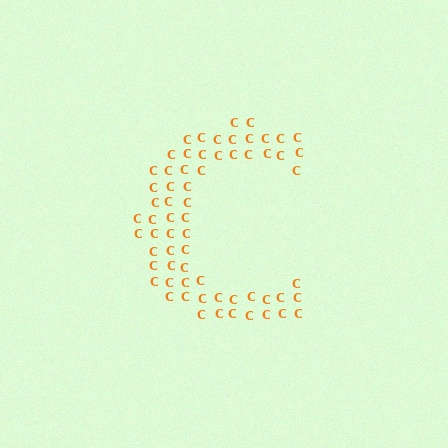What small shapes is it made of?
It is made of small letter C's.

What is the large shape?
The large shape is the letter C.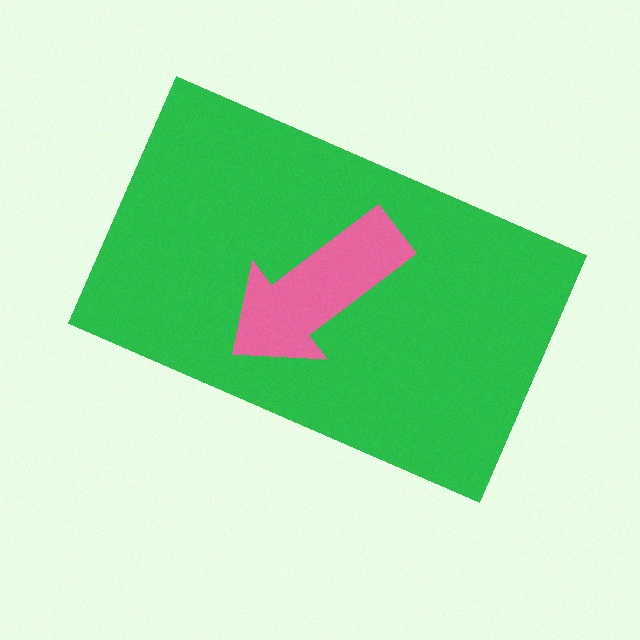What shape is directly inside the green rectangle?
The pink arrow.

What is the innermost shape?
The pink arrow.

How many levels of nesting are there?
2.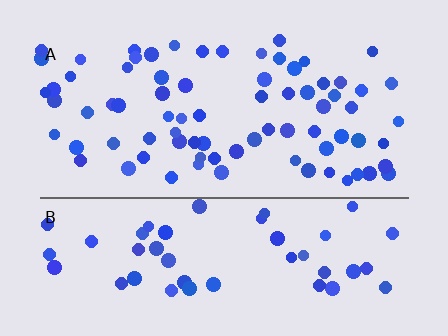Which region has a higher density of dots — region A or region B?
A (the top).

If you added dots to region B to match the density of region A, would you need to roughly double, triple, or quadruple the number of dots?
Approximately double.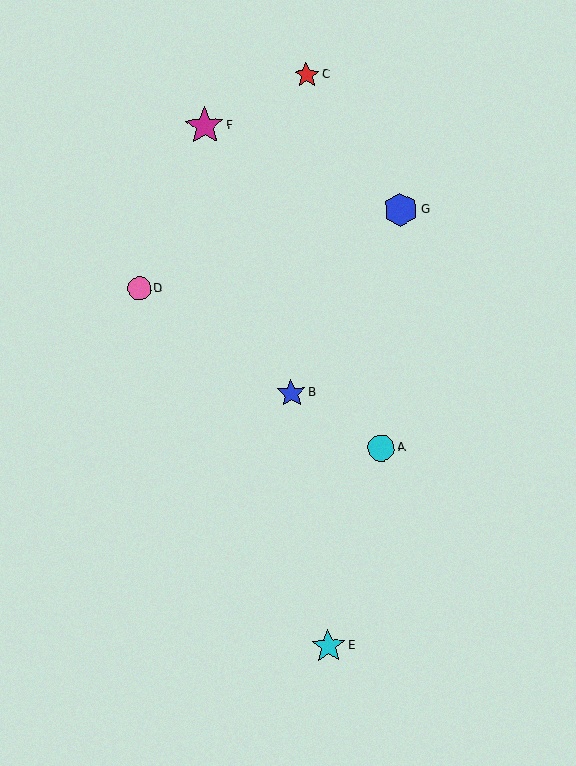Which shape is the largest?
The magenta star (labeled F) is the largest.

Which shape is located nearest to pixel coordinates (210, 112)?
The magenta star (labeled F) at (205, 126) is nearest to that location.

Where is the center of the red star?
The center of the red star is at (307, 75).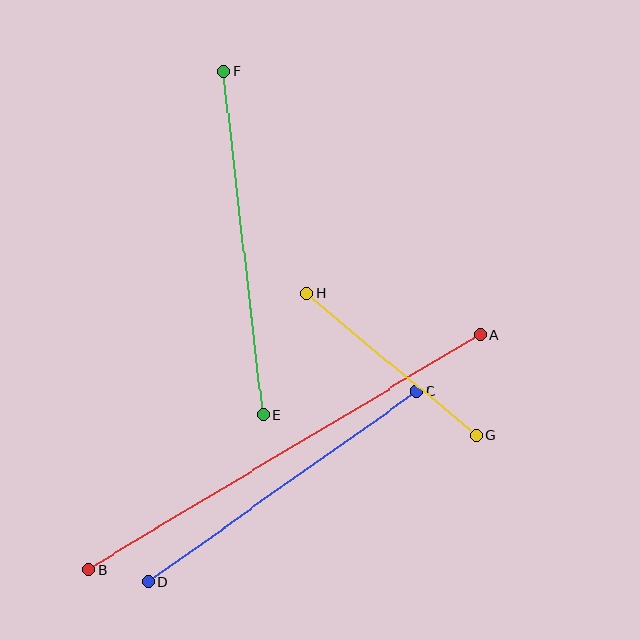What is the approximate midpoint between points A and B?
The midpoint is at approximately (284, 452) pixels.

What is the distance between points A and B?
The distance is approximately 457 pixels.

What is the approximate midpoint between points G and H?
The midpoint is at approximately (391, 364) pixels.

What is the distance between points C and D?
The distance is approximately 329 pixels.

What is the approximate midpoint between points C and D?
The midpoint is at approximately (282, 487) pixels.